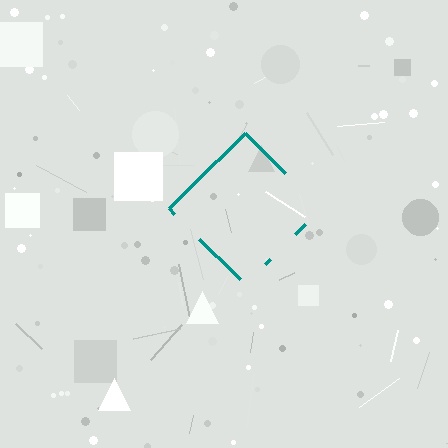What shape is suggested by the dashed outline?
The dashed outline suggests a diamond.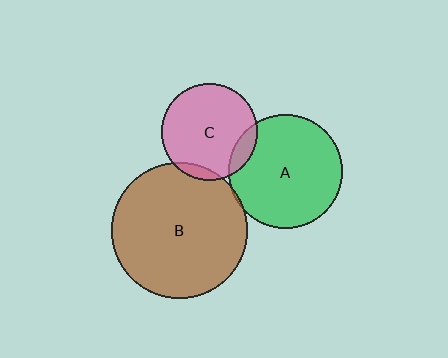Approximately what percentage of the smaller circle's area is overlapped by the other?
Approximately 5%.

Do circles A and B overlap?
Yes.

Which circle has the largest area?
Circle B (brown).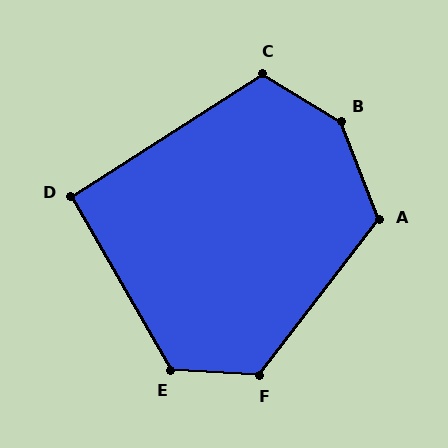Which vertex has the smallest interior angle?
D, at approximately 93 degrees.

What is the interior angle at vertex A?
Approximately 121 degrees (obtuse).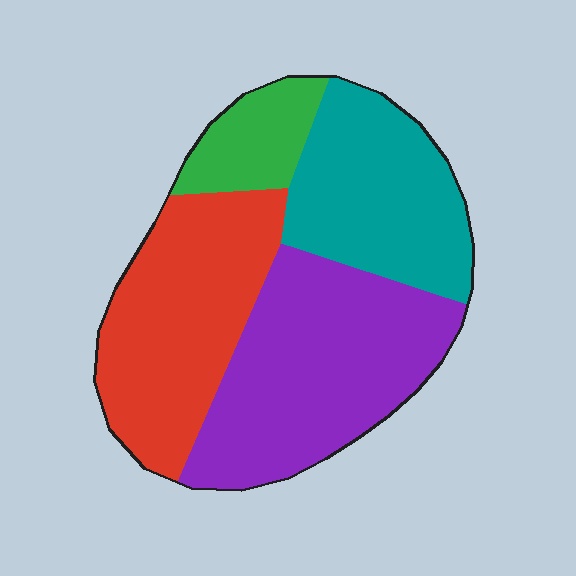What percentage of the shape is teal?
Teal takes up about one quarter (1/4) of the shape.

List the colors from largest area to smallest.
From largest to smallest: purple, red, teal, green.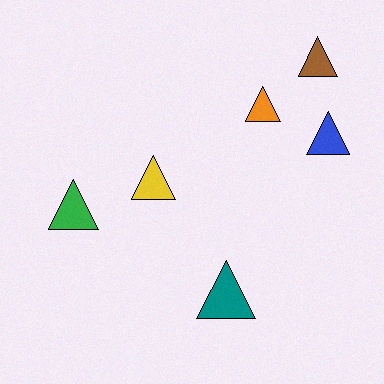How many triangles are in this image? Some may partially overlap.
There are 6 triangles.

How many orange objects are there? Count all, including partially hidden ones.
There is 1 orange object.